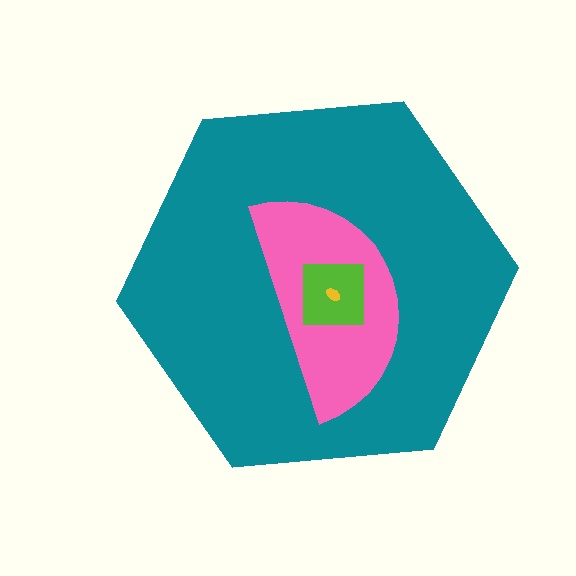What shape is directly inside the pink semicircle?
The lime square.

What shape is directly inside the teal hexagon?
The pink semicircle.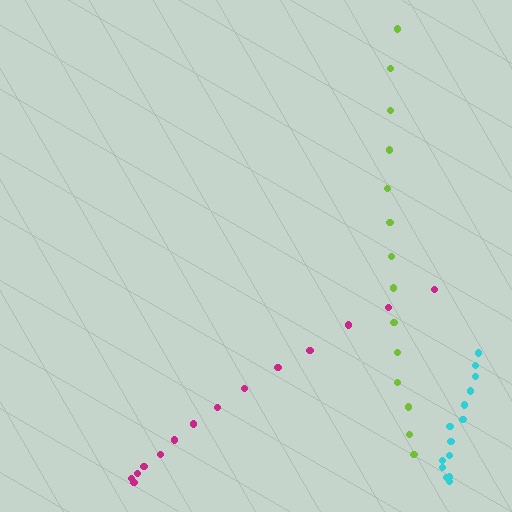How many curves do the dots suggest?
There are 3 distinct paths.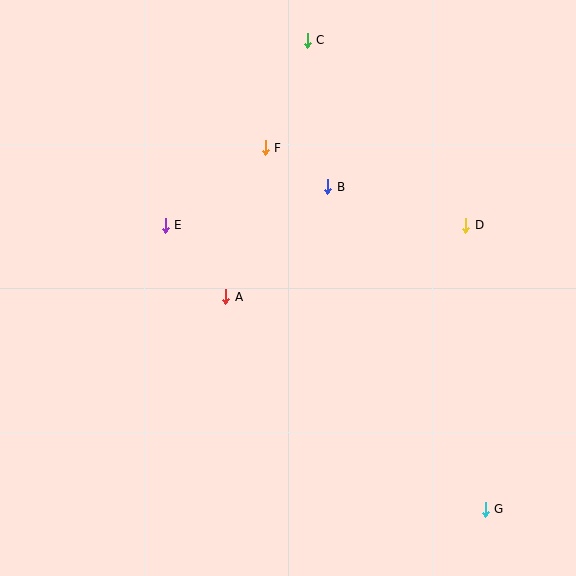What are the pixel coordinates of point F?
Point F is at (265, 148).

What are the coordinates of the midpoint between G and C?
The midpoint between G and C is at (396, 275).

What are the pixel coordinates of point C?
Point C is at (307, 40).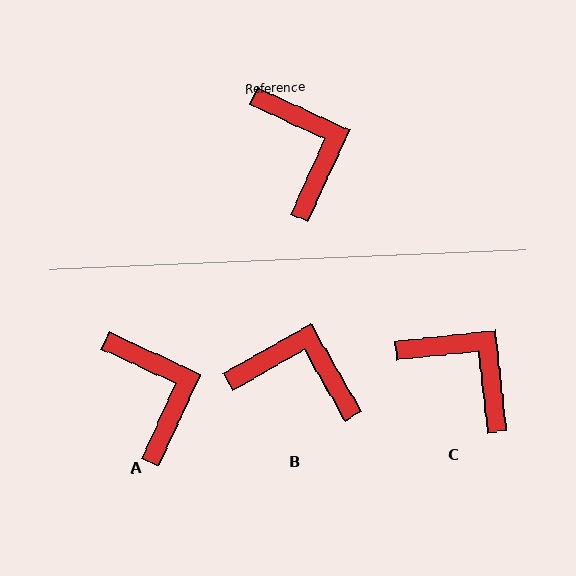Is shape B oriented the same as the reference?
No, it is off by about 54 degrees.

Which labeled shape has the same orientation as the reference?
A.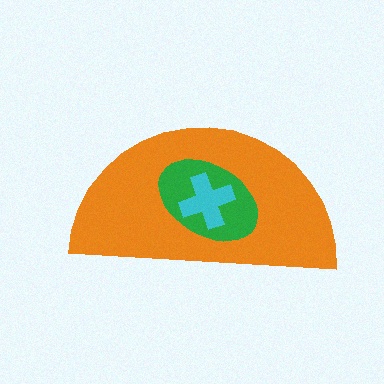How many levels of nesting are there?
3.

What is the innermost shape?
The cyan cross.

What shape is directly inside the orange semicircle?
The green ellipse.